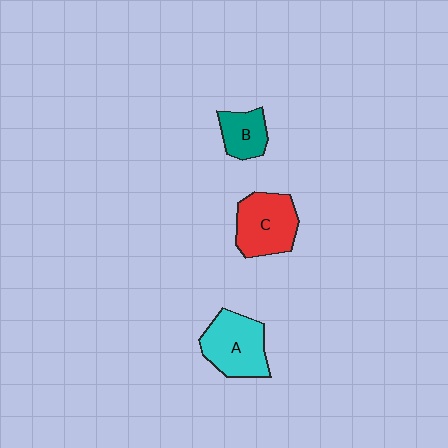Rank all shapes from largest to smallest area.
From largest to smallest: A (cyan), C (red), B (teal).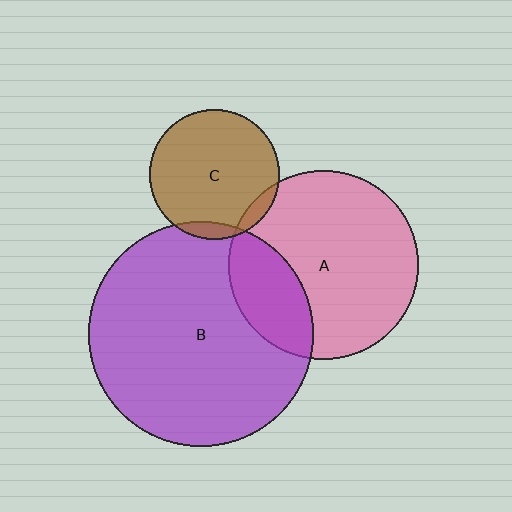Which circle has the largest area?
Circle B (purple).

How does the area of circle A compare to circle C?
Approximately 2.1 times.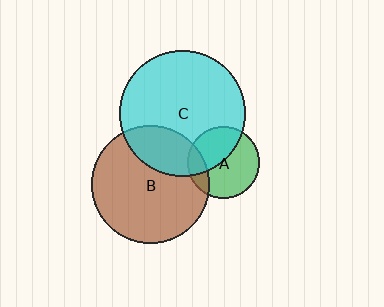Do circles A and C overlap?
Yes.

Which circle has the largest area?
Circle C (cyan).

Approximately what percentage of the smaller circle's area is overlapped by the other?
Approximately 40%.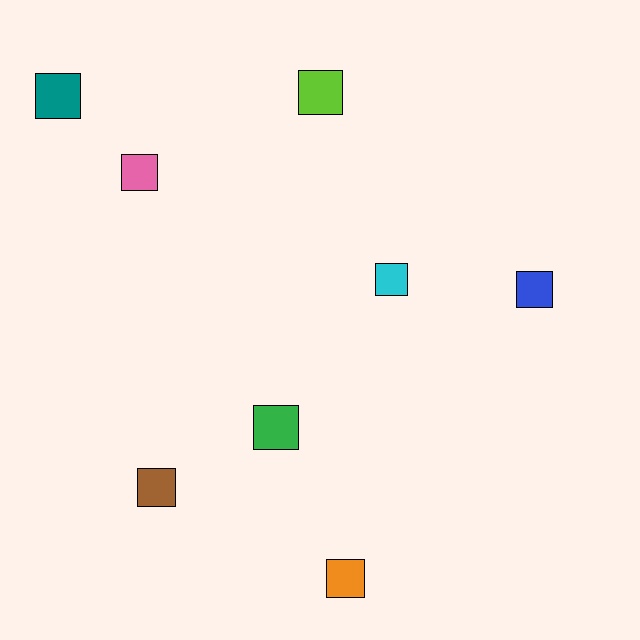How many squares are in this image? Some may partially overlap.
There are 8 squares.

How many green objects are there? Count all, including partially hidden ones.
There is 1 green object.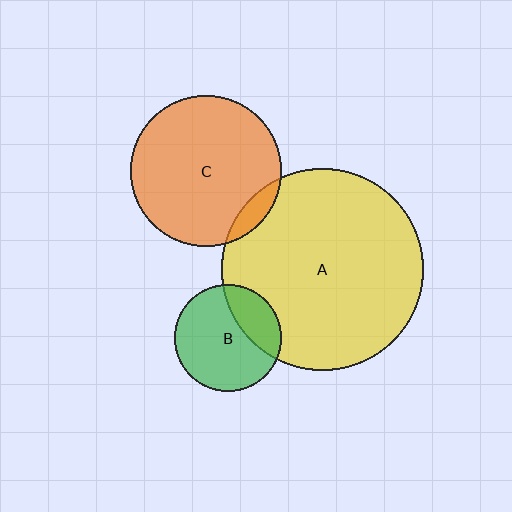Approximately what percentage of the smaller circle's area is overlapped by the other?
Approximately 10%.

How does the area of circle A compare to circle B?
Approximately 3.6 times.